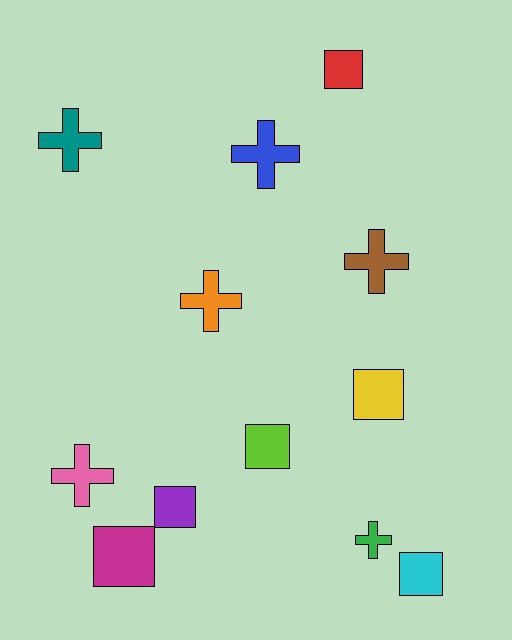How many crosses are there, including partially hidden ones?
There are 6 crosses.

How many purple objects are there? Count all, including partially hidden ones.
There is 1 purple object.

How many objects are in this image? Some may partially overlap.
There are 12 objects.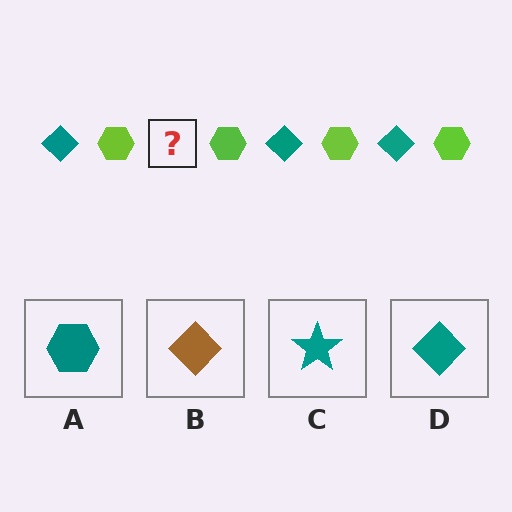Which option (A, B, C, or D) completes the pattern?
D.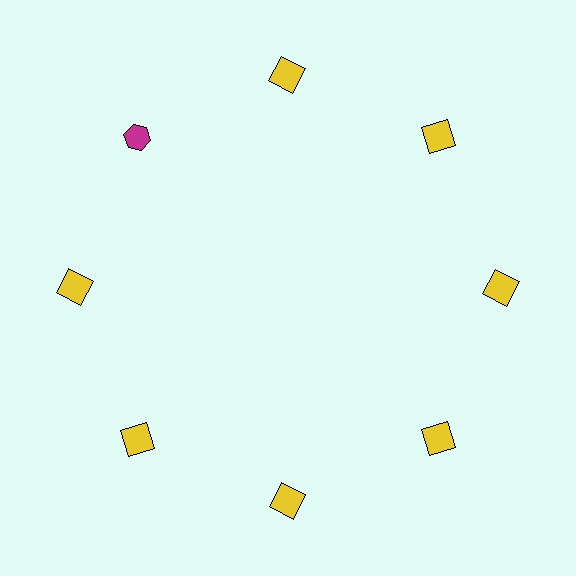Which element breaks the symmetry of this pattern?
The magenta hexagon at roughly the 10 o'clock position breaks the symmetry. All other shapes are yellow squares.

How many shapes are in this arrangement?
There are 8 shapes arranged in a ring pattern.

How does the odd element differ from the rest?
It differs in both color (magenta instead of yellow) and shape (hexagon instead of square).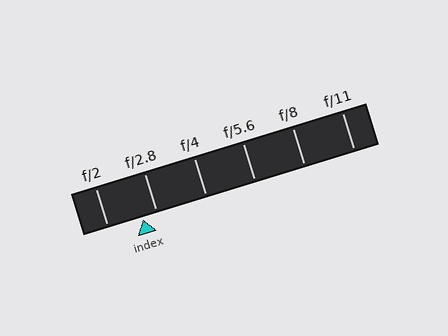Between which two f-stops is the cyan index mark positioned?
The index mark is between f/2 and f/2.8.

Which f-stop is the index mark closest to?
The index mark is closest to f/2.8.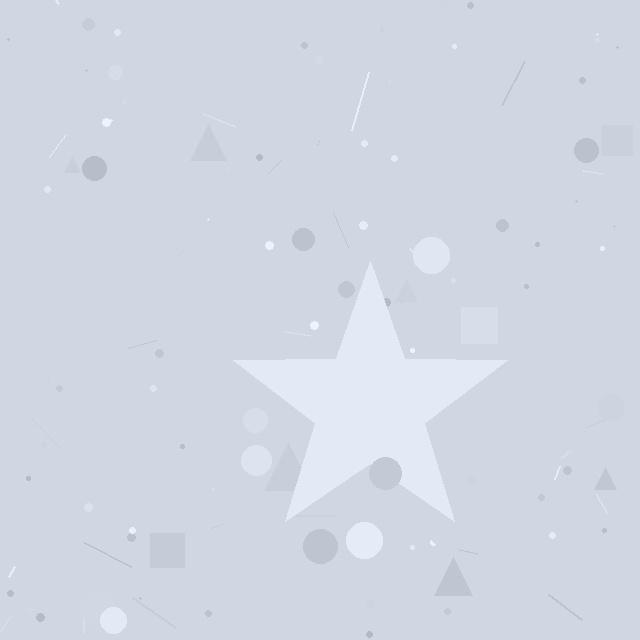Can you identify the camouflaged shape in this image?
The camouflaged shape is a star.